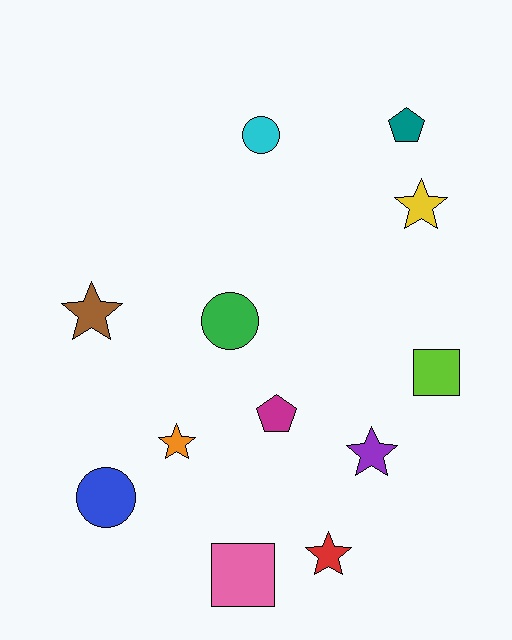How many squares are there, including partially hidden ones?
There are 2 squares.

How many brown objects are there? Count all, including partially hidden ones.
There is 1 brown object.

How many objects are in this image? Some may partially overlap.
There are 12 objects.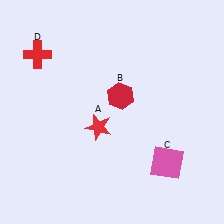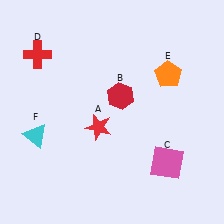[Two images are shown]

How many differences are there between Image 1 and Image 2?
There are 2 differences between the two images.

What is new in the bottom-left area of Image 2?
A cyan triangle (F) was added in the bottom-left area of Image 2.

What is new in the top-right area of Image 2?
An orange pentagon (E) was added in the top-right area of Image 2.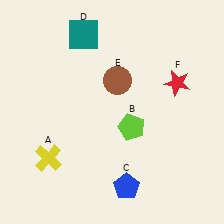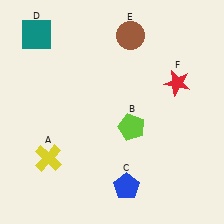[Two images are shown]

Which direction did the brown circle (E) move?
The brown circle (E) moved up.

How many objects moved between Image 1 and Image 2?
2 objects moved between the two images.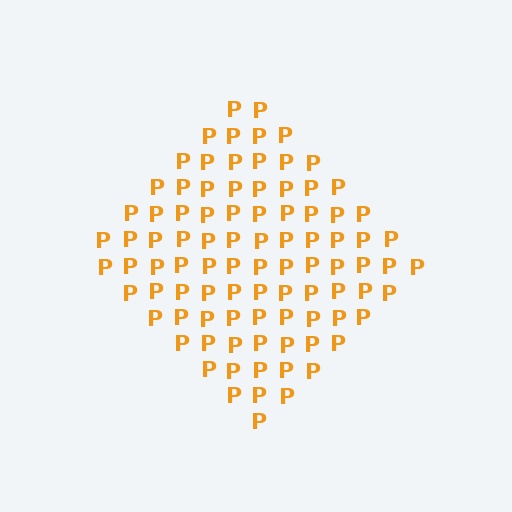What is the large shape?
The large shape is a diamond.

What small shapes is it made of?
It is made of small letter P's.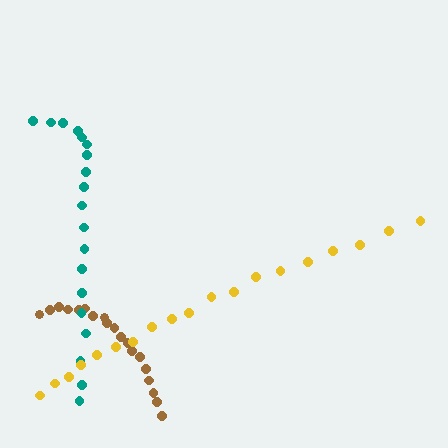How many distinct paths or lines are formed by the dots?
There are 3 distinct paths.